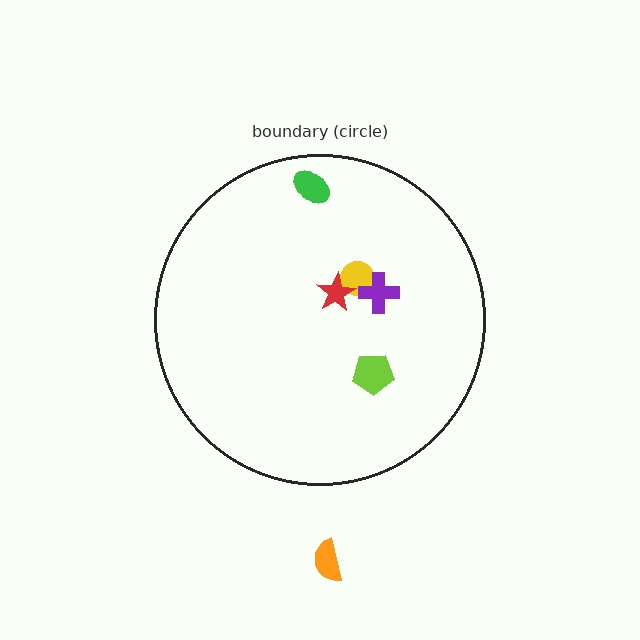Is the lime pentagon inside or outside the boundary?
Inside.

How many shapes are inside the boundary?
5 inside, 1 outside.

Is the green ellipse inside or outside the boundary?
Inside.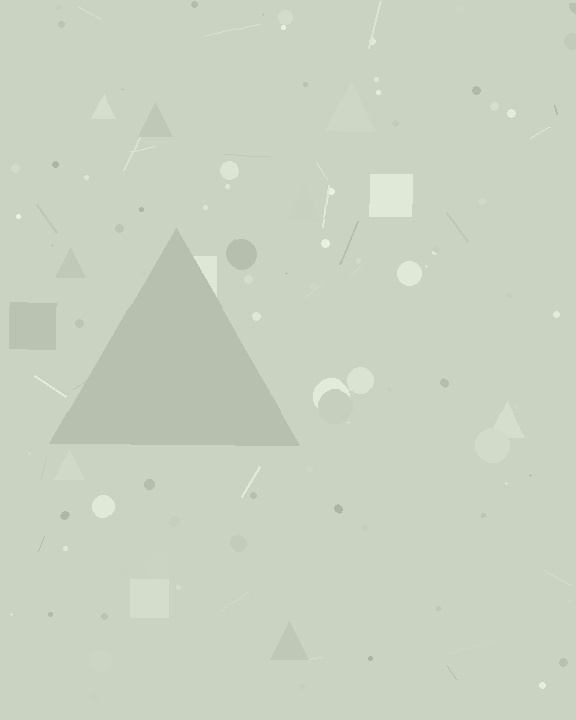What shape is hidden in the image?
A triangle is hidden in the image.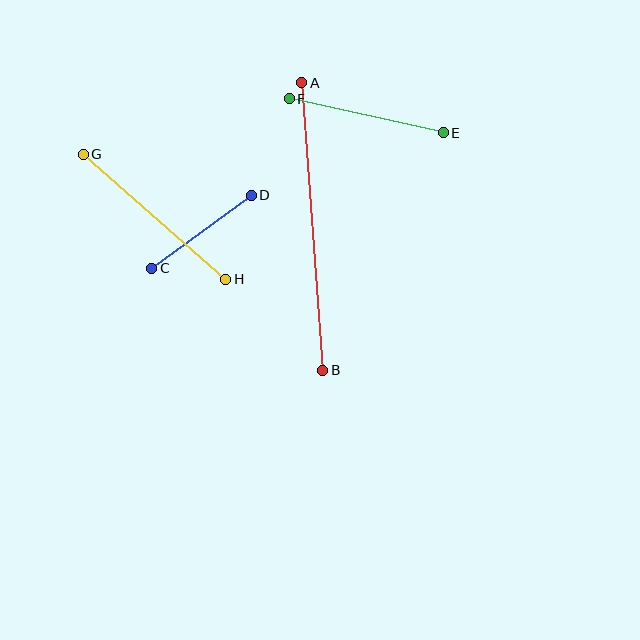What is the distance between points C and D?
The distance is approximately 124 pixels.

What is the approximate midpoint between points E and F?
The midpoint is at approximately (366, 116) pixels.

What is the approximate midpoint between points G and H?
The midpoint is at approximately (154, 217) pixels.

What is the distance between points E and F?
The distance is approximately 158 pixels.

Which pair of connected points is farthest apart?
Points A and B are farthest apart.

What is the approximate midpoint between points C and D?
The midpoint is at approximately (201, 232) pixels.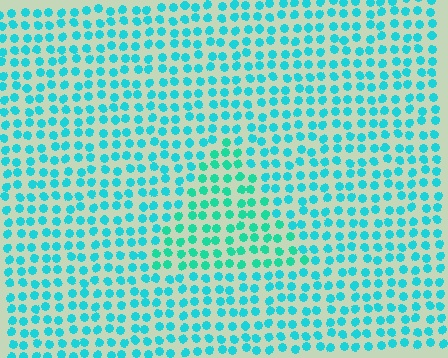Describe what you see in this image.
The image is filled with small cyan elements in a uniform arrangement. A triangle-shaped region is visible where the elements are tinted to a slightly different hue, forming a subtle color boundary.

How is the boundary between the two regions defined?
The boundary is defined purely by a slight shift in hue (about 21 degrees). Spacing, size, and orientation are identical on both sides.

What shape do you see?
I see a triangle.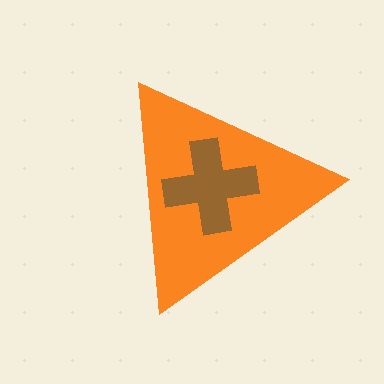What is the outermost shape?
The orange triangle.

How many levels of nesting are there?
2.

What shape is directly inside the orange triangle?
The brown cross.